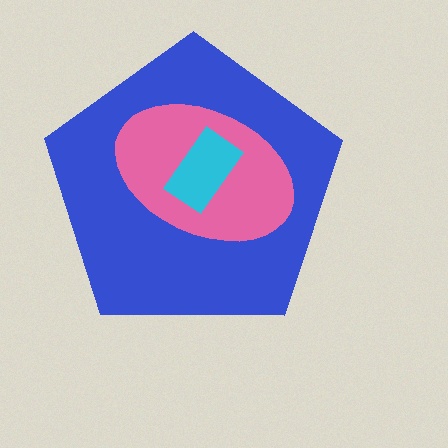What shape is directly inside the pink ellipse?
The cyan rectangle.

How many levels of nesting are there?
3.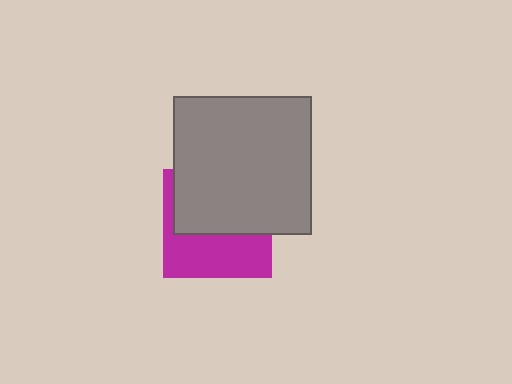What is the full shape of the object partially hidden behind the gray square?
The partially hidden object is a magenta square.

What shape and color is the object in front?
The object in front is a gray square.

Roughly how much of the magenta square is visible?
A small part of it is visible (roughly 45%).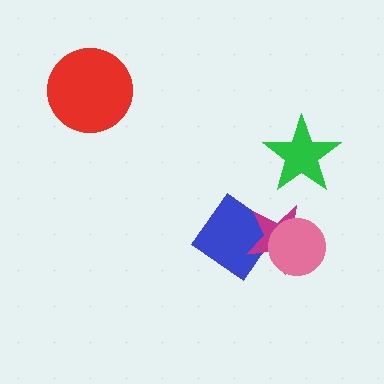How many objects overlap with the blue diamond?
2 objects overlap with the blue diamond.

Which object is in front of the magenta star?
The pink circle is in front of the magenta star.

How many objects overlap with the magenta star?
2 objects overlap with the magenta star.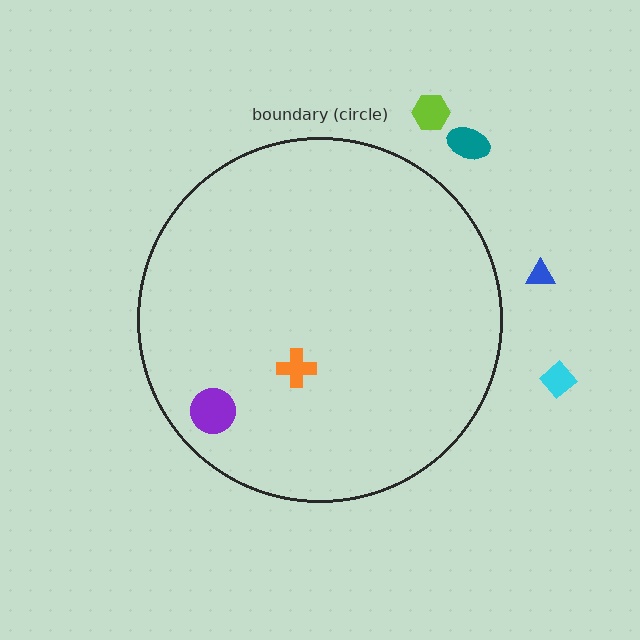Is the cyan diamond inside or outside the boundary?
Outside.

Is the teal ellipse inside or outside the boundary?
Outside.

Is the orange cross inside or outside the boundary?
Inside.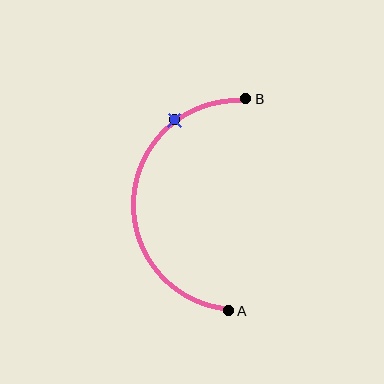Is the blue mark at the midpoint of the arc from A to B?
No. The blue mark lies on the arc but is closer to endpoint B. The arc midpoint would be at the point on the curve equidistant along the arc from both A and B.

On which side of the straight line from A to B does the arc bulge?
The arc bulges to the left of the straight line connecting A and B.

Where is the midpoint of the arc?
The arc midpoint is the point on the curve farthest from the straight line joining A and B. It sits to the left of that line.